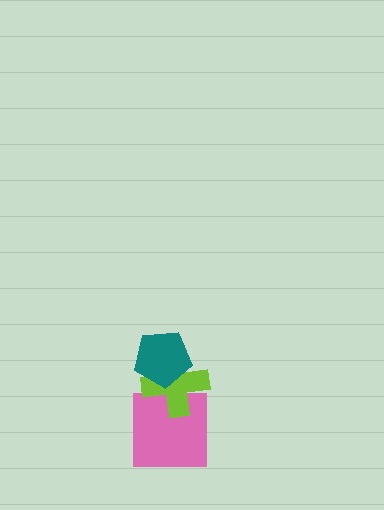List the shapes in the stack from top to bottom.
From top to bottom: the teal pentagon, the lime cross, the pink square.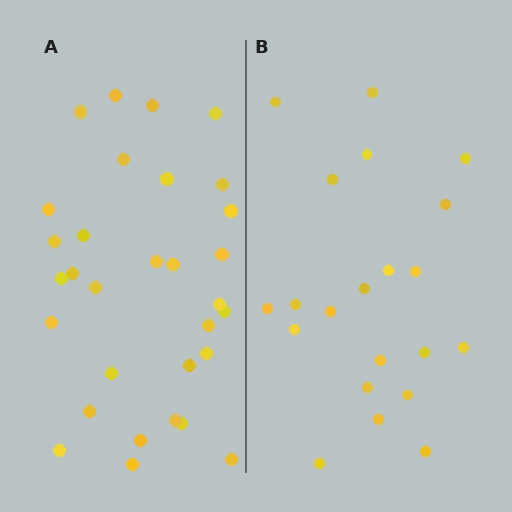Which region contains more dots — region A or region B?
Region A (the left region) has more dots.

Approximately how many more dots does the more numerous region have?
Region A has roughly 10 or so more dots than region B.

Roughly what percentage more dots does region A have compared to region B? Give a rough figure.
About 50% more.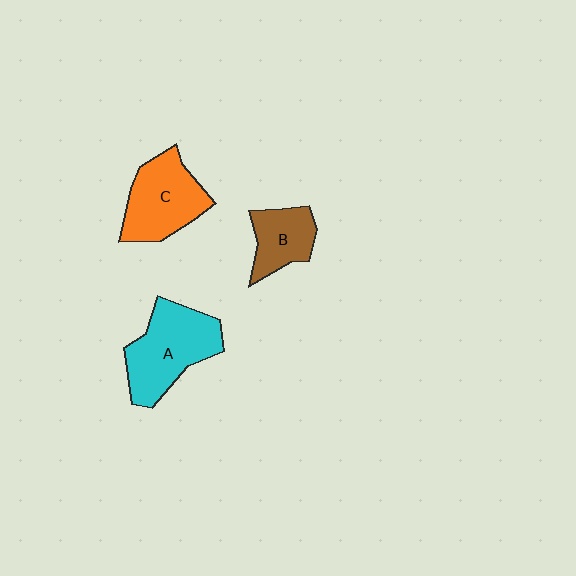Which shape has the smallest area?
Shape B (brown).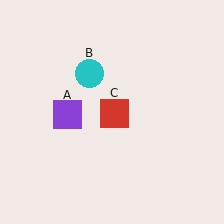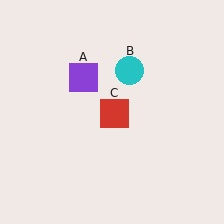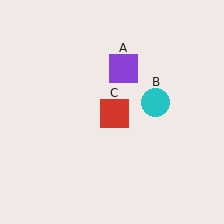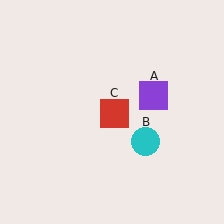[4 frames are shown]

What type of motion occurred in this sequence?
The purple square (object A), cyan circle (object B) rotated clockwise around the center of the scene.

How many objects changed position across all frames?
2 objects changed position: purple square (object A), cyan circle (object B).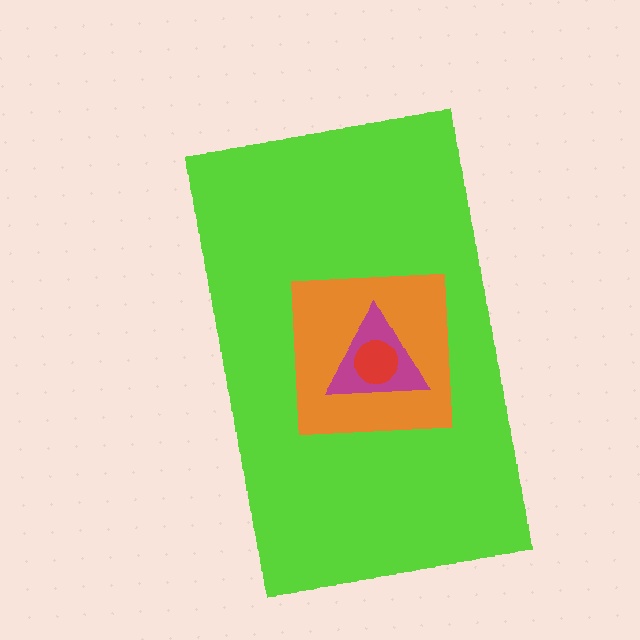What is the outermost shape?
The lime rectangle.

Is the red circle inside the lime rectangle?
Yes.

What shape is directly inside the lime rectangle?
The orange square.